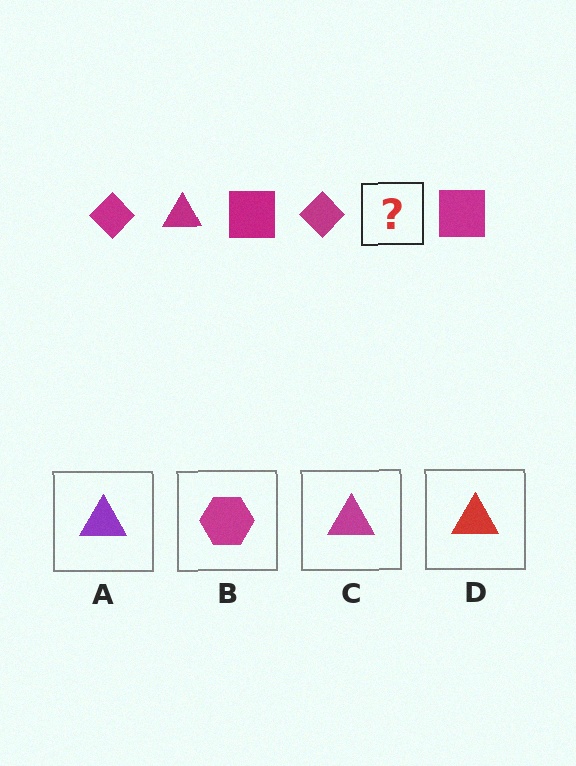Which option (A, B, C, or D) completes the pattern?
C.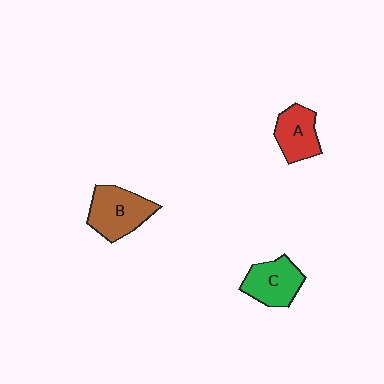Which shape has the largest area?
Shape B (brown).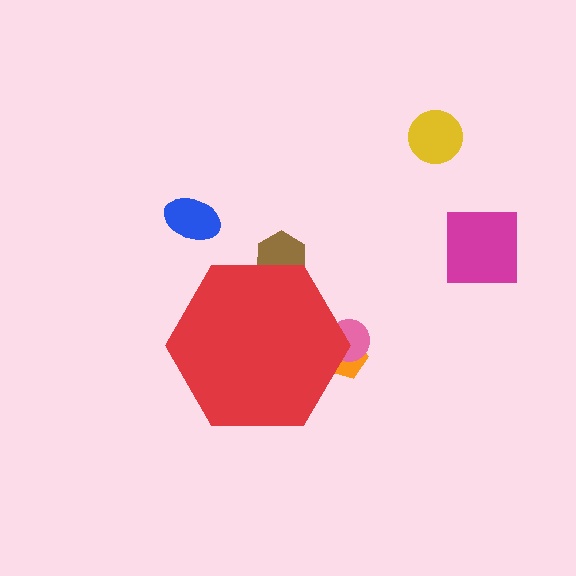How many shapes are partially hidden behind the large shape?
3 shapes are partially hidden.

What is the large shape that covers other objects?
A red hexagon.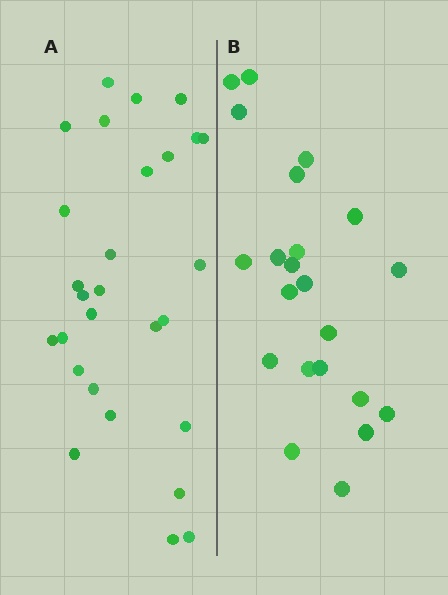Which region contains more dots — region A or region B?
Region A (the left region) has more dots.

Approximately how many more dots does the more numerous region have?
Region A has about 6 more dots than region B.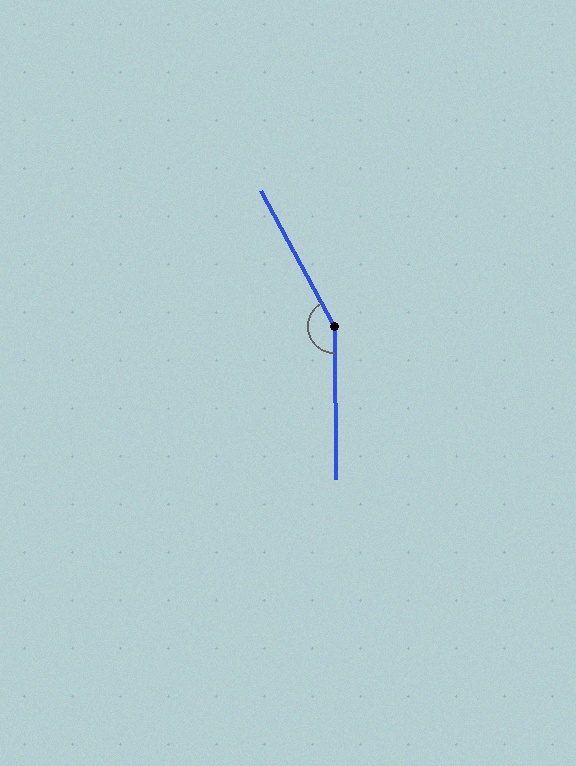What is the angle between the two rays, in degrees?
Approximately 152 degrees.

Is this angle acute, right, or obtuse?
It is obtuse.